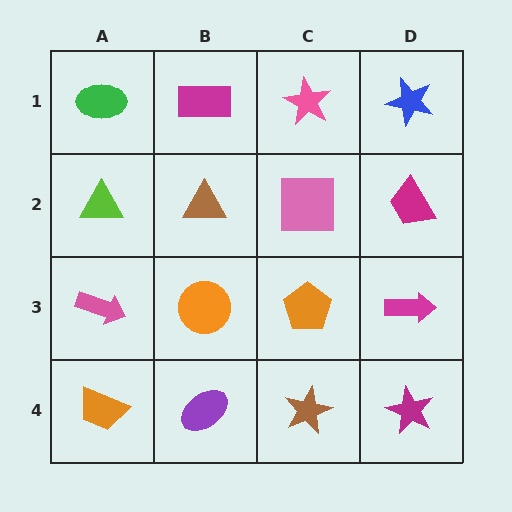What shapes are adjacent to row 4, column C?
An orange pentagon (row 3, column C), a purple ellipse (row 4, column B), a magenta star (row 4, column D).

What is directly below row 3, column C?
A brown star.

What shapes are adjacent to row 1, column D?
A magenta trapezoid (row 2, column D), a pink star (row 1, column C).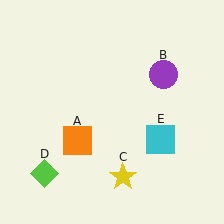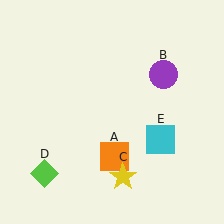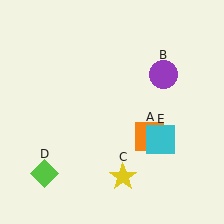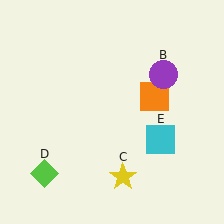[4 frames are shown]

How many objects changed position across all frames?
1 object changed position: orange square (object A).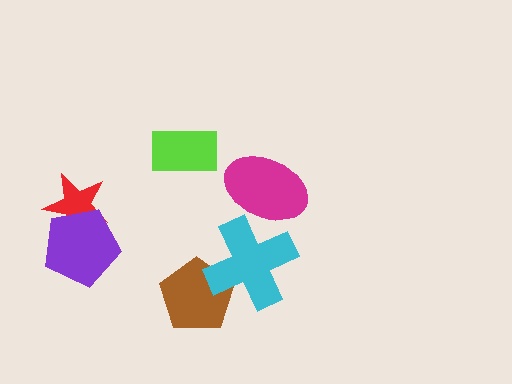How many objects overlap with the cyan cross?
2 objects overlap with the cyan cross.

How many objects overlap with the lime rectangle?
0 objects overlap with the lime rectangle.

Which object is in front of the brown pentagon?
The cyan cross is in front of the brown pentagon.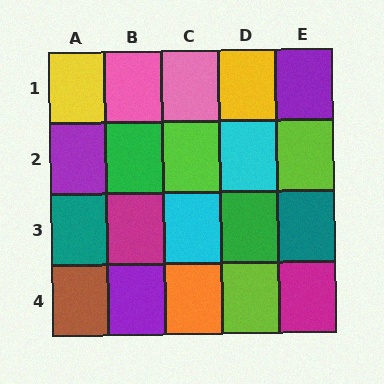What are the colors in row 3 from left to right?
Teal, magenta, cyan, green, teal.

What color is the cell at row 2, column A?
Purple.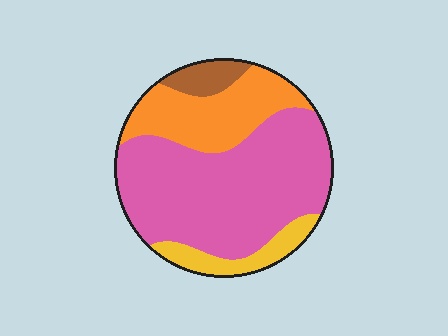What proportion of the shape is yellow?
Yellow covers about 10% of the shape.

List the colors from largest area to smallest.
From largest to smallest: pink, orange, yellow, brown.